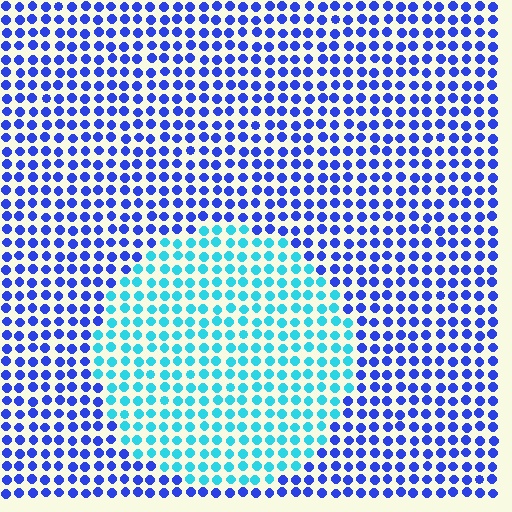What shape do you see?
I see a circle.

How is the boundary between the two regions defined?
The boundary is defined purely by a slight shift in hue (about 48 degrees). Spacing, size, and orientation are identical on both sides.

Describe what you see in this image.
The image is filled with small blue elements in a uniform arrangement. A circle-shaped region is visible where the elements are tinted to a slightly different hue, forming a subtle color boundary.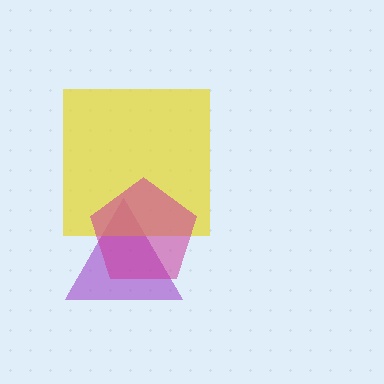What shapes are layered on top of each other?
The layered shapes are: a purple triangle, a yellow square, a magenta pentagon.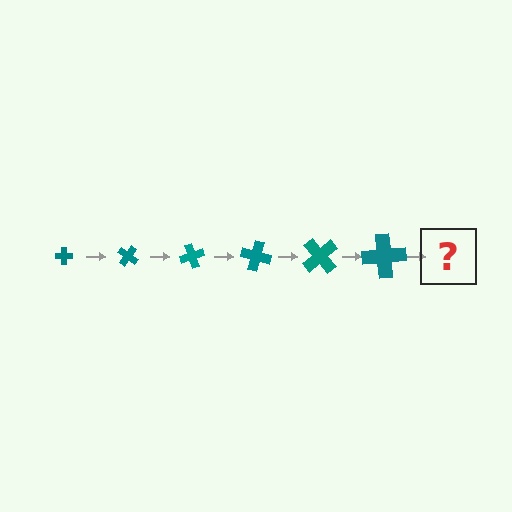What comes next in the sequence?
The next element should be a cross, larger than the previous one and rotated 210 degrees from the start.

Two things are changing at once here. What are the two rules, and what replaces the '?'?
The two rules are that the cross grows larger each step and it rotates 35 degrees each step. The '?' should be a cross, larger than the previous one and rotated 210 degrees from the start.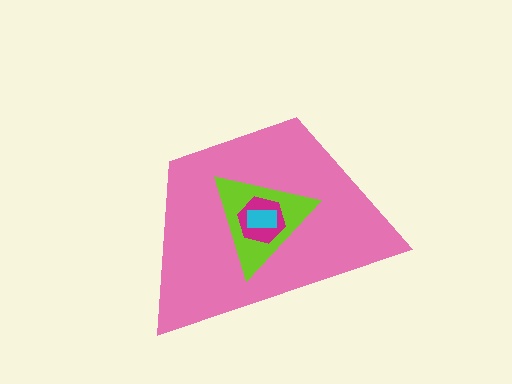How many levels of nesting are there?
4.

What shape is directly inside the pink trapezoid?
The lime triangle.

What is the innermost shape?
The cyan rectangle.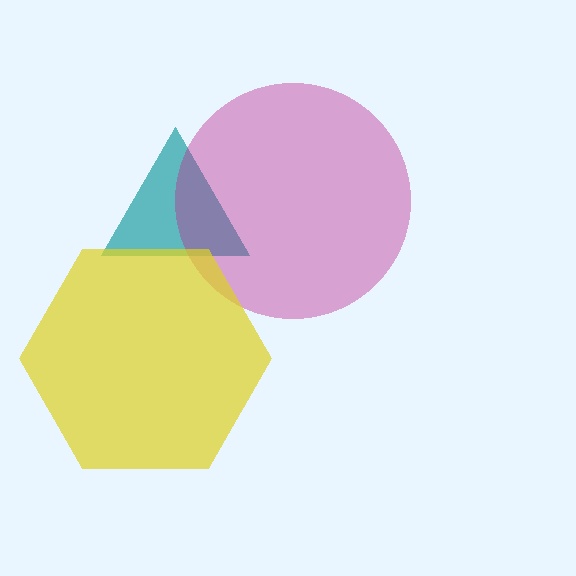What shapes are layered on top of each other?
The layered shapes are: a teal triangle, a magenta circle, a yellow hexagon.